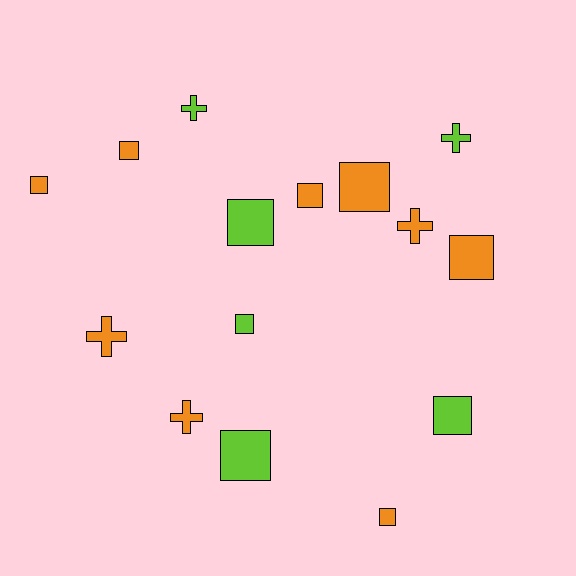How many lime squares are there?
There are 4 lime squares.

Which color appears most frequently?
Orange, with 9 objects.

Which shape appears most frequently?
Square, with 10 objects.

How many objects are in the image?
There are 15 objects.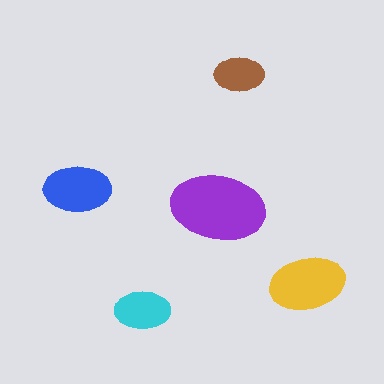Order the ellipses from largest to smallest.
the purple one, the yellow one, the blue one, the cyan one, the brown one.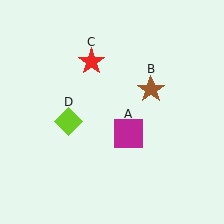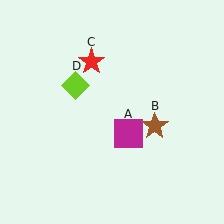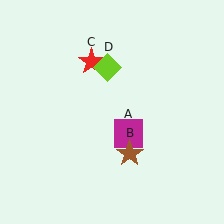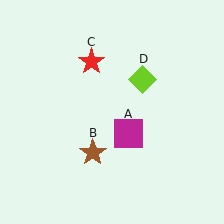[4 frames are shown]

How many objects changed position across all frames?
2 objects changed position: brown star (object B), lime diamond (object D).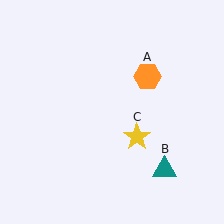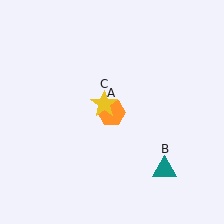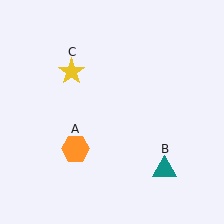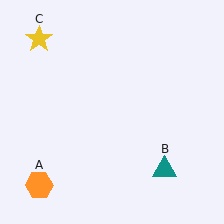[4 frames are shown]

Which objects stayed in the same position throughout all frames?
Teal triangle (object B) remained stationary.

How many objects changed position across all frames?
2 objects changed position: orange hexagon (object A), yellow star (object C).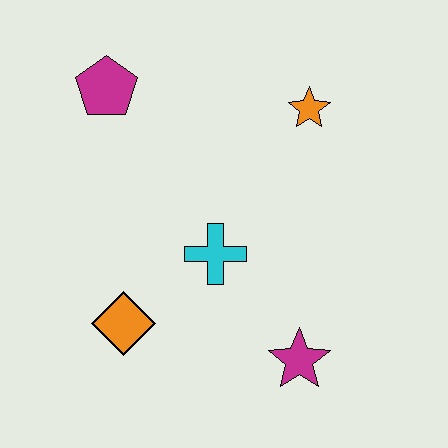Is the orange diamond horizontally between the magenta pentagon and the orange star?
Yes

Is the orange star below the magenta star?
No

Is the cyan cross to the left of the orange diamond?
No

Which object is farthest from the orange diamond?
The orange star is farthest from the orange diamond.